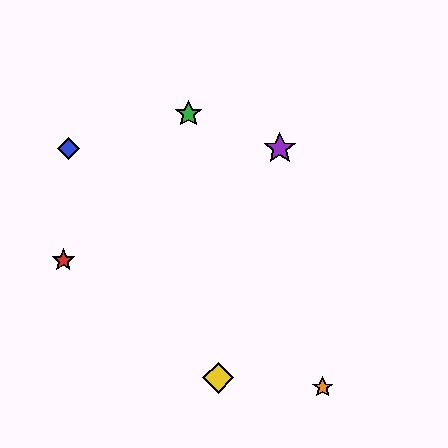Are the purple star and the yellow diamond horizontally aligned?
No, the purple star is at y≈149 and the yellow diamond is at y≈378.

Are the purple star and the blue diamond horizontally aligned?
Yes, both are at y≈149.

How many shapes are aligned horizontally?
2 shapes (the blue diamond, the purple star) are aligned horizontally.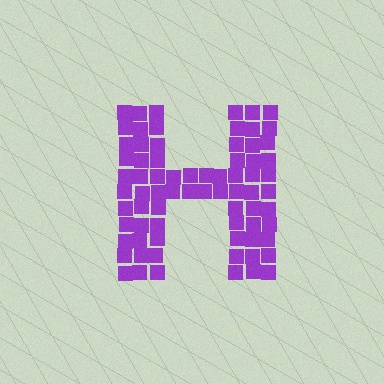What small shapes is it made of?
It is made of small squares.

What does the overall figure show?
The overall figure shows the letter H.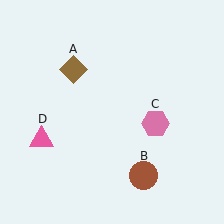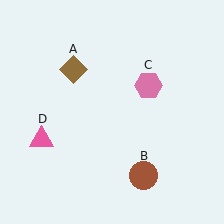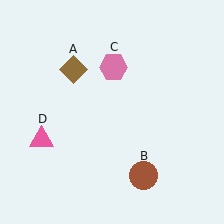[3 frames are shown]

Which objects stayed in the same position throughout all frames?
Brown diamond (object A) and brown circle (object B) and pink triangle (object D) remained stationary.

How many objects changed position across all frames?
1 object changed position: pink hexagon (object C).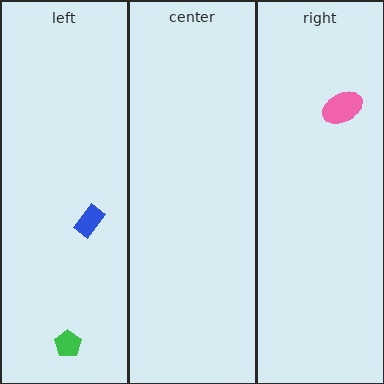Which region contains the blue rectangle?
The left region.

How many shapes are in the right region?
1.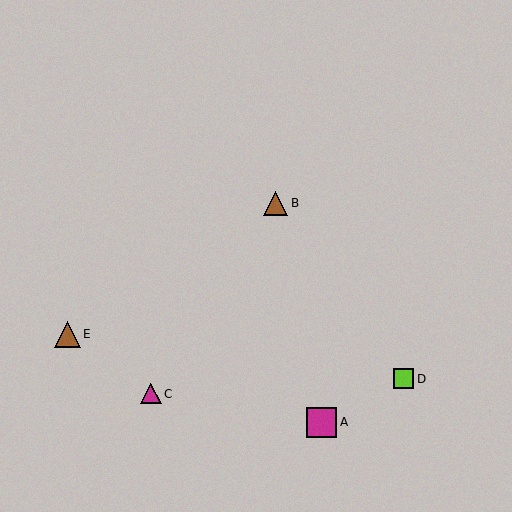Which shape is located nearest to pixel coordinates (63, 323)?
The brown triangle (labeled E) at (68, 334) is nearest to that location.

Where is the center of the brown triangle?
The center of the brown triangle is at (276, 203).